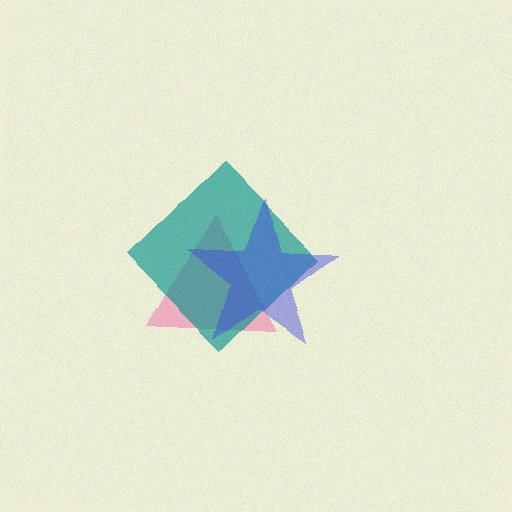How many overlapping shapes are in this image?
There are 3 overlapping shapes in the image.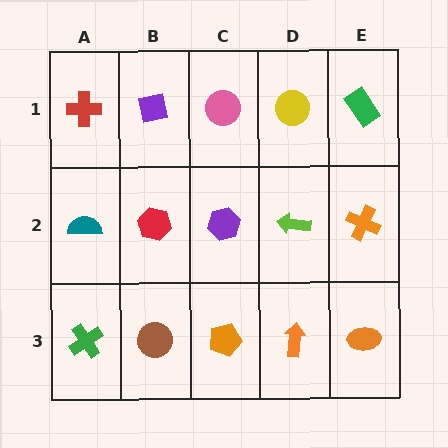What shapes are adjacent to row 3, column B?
A red hexagon (row 2, column B), a green cross (row 3, column A), an orange pentagon (row 3, column C).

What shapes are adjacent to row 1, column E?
An orange cross (row 2, column E), a yellow circle (row 1, column D).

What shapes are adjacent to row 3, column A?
A teal semicircle (row 2, column A), a brown circle (row 3, column B).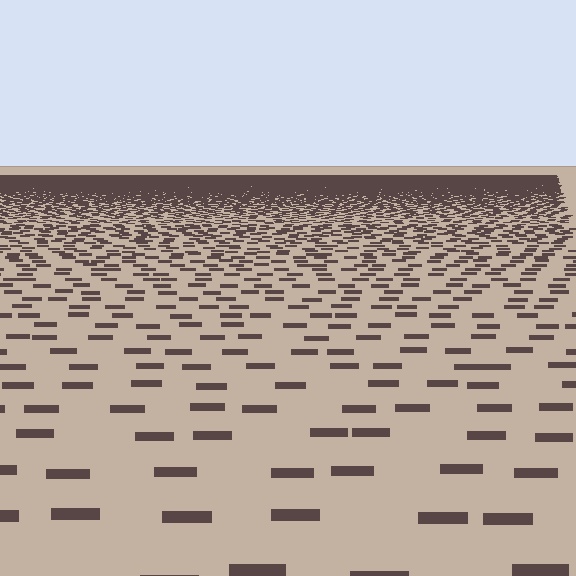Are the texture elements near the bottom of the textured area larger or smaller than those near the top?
Larger. Near the bottom, elements are closer to the viewer and appear at a bigger on-screen size.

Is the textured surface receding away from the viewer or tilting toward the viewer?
The surface is receding away from the viewer. Texture elements get smaller and denser toward the top.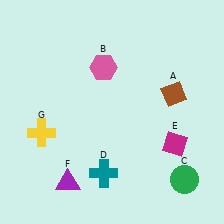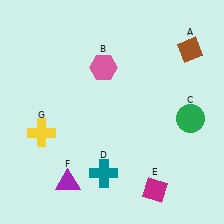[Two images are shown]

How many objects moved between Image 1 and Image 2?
3 objects moved between the two images.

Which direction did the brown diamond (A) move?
The brown diamond (A) moved up.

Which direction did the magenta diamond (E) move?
The magenta diamond (E) moved down.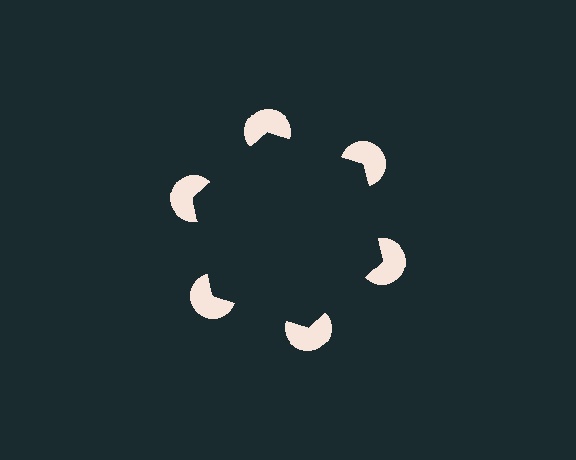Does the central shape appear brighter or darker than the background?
It typically appears slightly darker than the background, even though no actual brightness change is drawn.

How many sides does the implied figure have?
6 sides.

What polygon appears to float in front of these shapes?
An illusory hexagon — its edges are inferred from the aligned wedge cuts in the pac-man discs, not physically drawn.